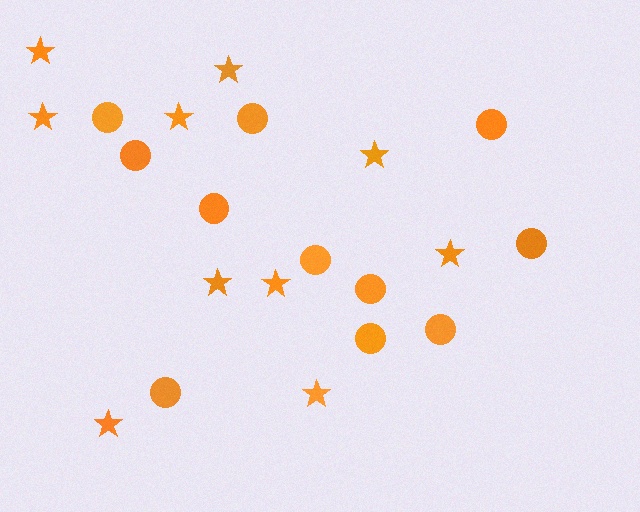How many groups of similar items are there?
There are 2 groups: one group of stars (10) and one group of circles (11).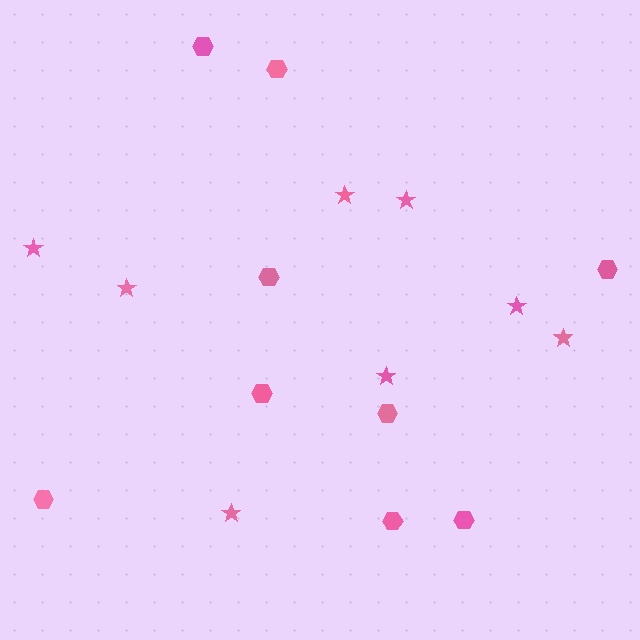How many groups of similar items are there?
There are 2 groups: one group of stars (8) and one group of hexagons (9).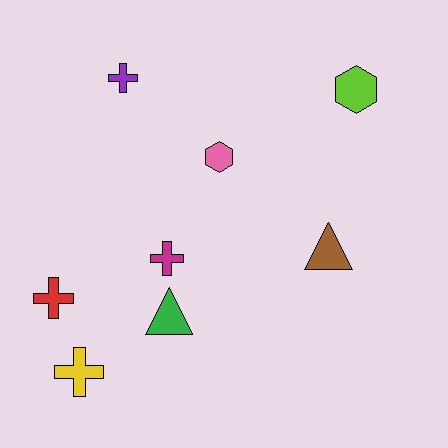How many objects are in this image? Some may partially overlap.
There are 8 objects.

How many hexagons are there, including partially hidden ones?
There are 2 hexagons.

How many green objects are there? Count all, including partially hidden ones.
There is 1 green object.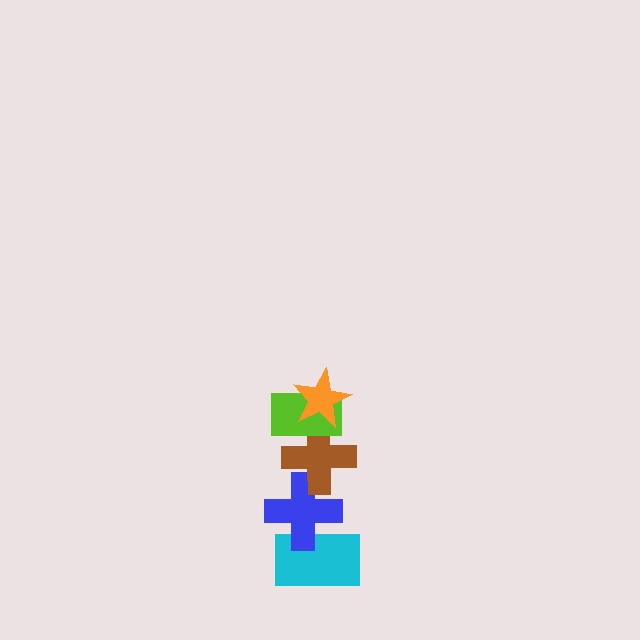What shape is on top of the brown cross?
The lime rectangle is on top of the brown cross.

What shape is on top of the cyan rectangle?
The blue cross is on top of the cyan rectangle.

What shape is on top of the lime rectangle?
The orange star is on top of the lime rectangle.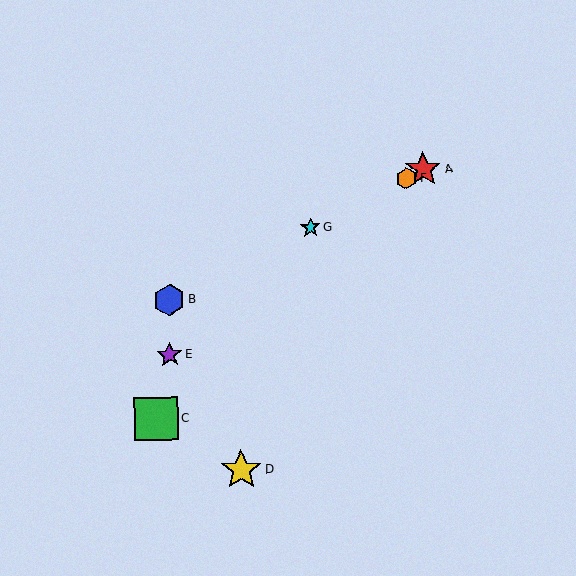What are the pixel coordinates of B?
Object B is at (169, 300).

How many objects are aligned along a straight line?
4 objects (A, B, F, G) are aligned along a straight line.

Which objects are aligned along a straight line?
Objects A, B, F, G are aligned along a straight line.